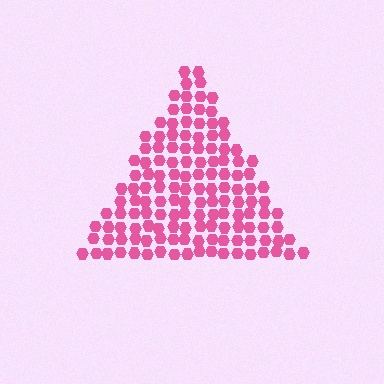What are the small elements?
The small elements are hexagons.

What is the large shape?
The large shape is a triangle.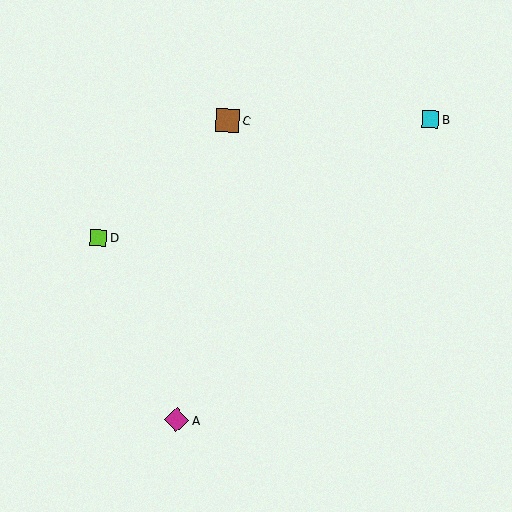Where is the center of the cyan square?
The center of the cyan square is at (431, 119).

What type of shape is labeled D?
Shape D is a lime square.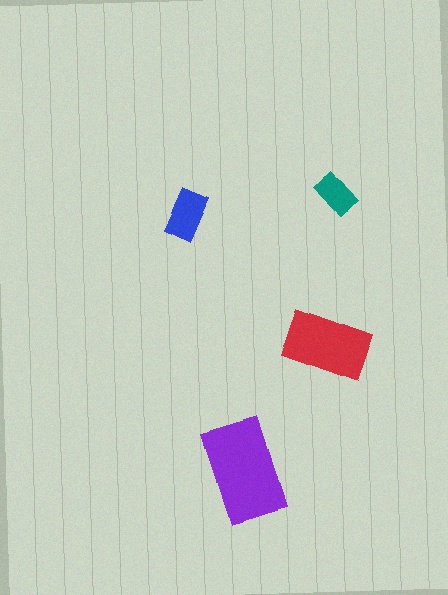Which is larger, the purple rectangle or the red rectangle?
The purple one.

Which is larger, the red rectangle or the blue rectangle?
The red one.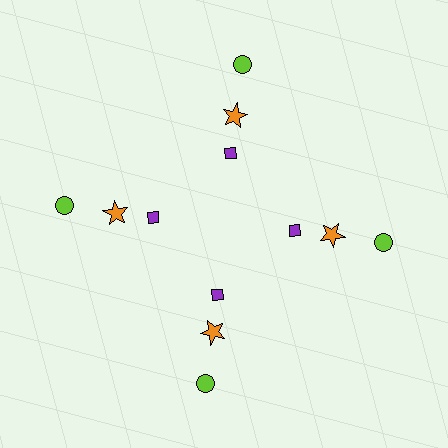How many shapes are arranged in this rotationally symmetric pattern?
There are 12 shapes, arranged in 4 groups of 3.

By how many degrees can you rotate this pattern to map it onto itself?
The pattern maps onto itself every 90 degrees of rotation.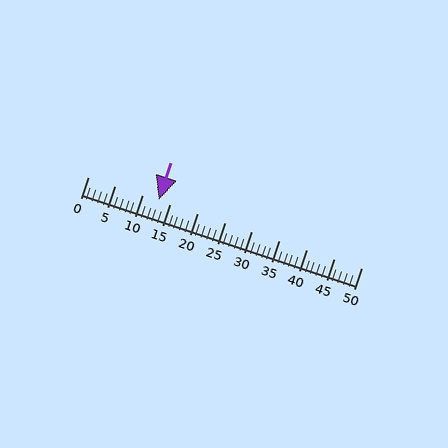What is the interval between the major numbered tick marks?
The major tick marks are spaced 5 units apart.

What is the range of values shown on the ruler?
The ruler shows values from 0 to 50.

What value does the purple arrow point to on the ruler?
The purple arrow points to approximately 13.